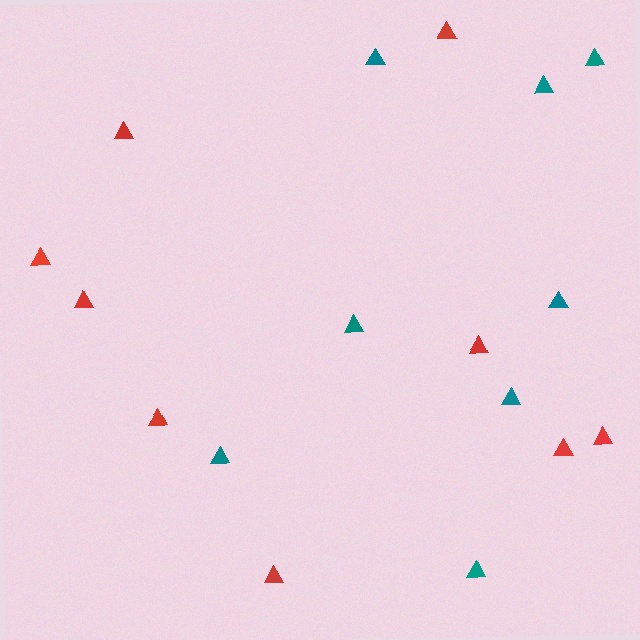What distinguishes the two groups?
There are 2 groups: one group of red triangles (9) and one group of teal triangles (8).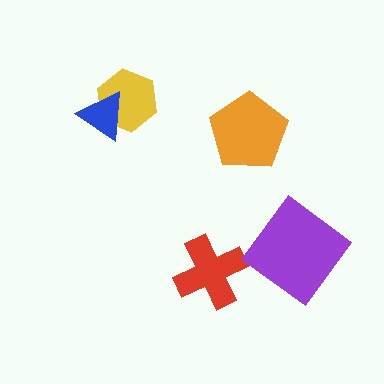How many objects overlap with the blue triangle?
1 object overlaps with the blue triangle.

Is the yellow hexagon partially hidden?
Yes, it is partially covered by another shape.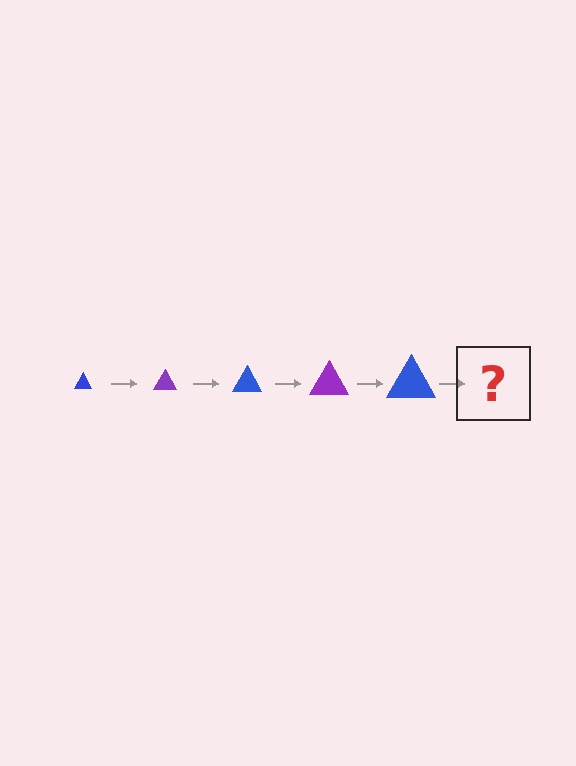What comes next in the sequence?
The next element should be a purple triangle, larger than the previous one.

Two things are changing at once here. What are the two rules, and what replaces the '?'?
The two rules are that the triangle grows larger each step and the color cycles through blue and purple. The '?' should be a purple triangle, larger than the previous one.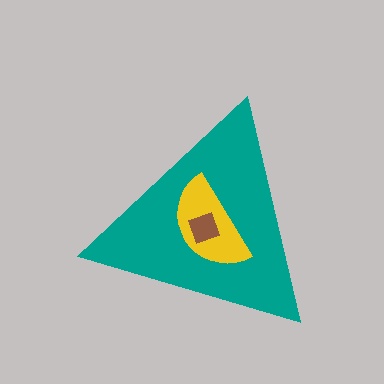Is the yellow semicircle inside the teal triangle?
Yes.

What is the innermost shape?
The brown diamond.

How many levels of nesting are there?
3.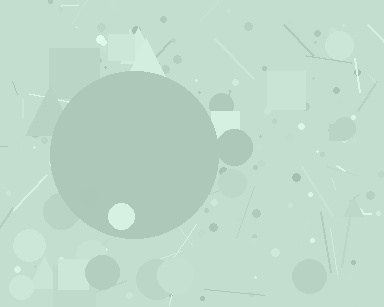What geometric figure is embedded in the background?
A circle is embedded in the background.